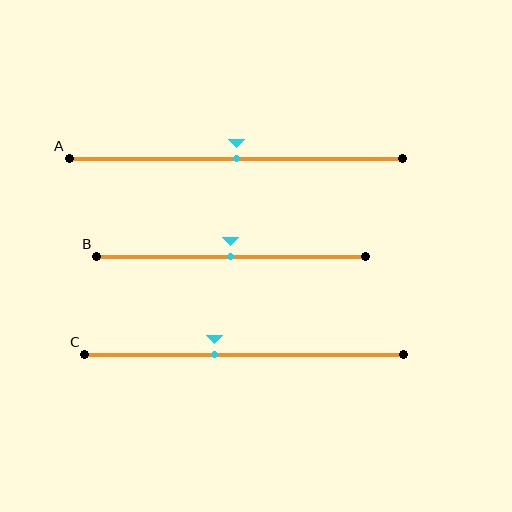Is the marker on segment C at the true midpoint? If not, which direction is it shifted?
No, the marker on segment C is shifted to the left by about 9% of the segment length.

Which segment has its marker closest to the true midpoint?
Segment A has its marker closest to the true midpoint.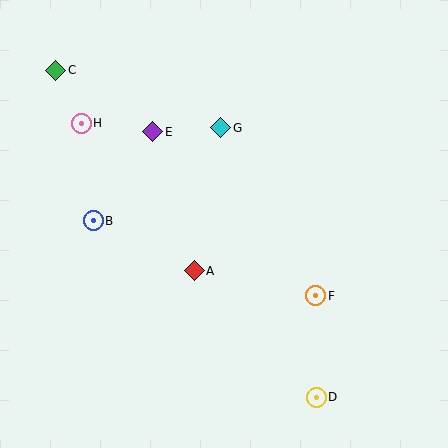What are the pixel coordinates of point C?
Point C is at (56, 70).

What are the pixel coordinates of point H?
Point H is at (81, 123).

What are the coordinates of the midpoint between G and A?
The midpoint between G and A is at (208, 199).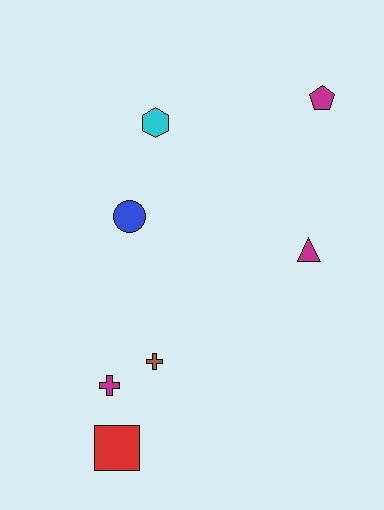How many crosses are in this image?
There are 2 crosses.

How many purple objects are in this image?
There are no purple objects.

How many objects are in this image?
There are 7 objects.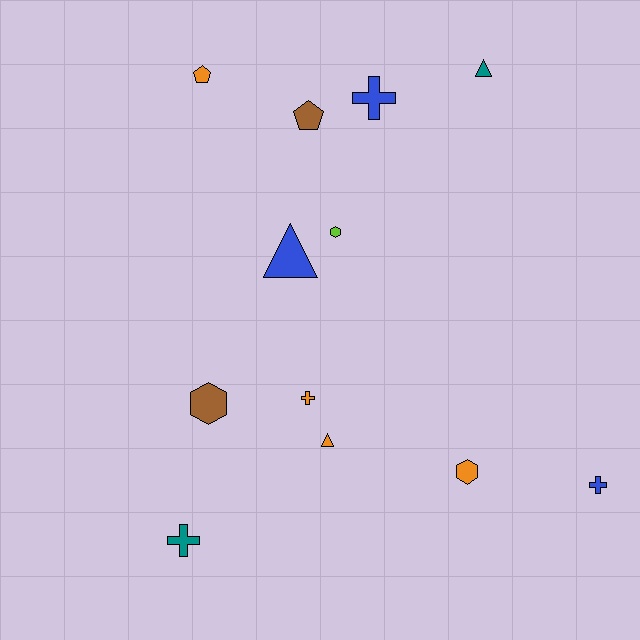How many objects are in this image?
There are 12 objects.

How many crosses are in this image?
There are 4 crosses.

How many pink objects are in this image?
There are no pink objects.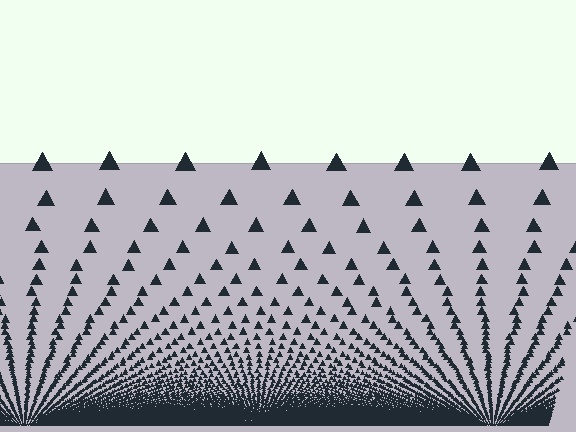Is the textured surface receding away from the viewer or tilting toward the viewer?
The surface appears to tilt toward the viewer. Texture elements get larger and sparser toward the top.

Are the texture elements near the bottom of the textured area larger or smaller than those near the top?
Smaller. The gradient is inverted — elements near the bottom are smaller and denser.